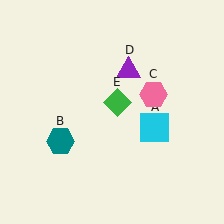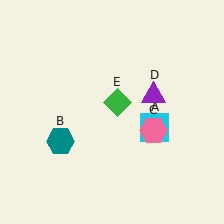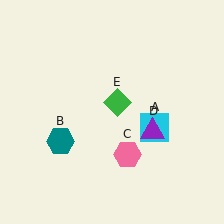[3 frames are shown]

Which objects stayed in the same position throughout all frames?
Cyan square (object A) and teal hexagon (object B) and green diamond (object E) remained stationary.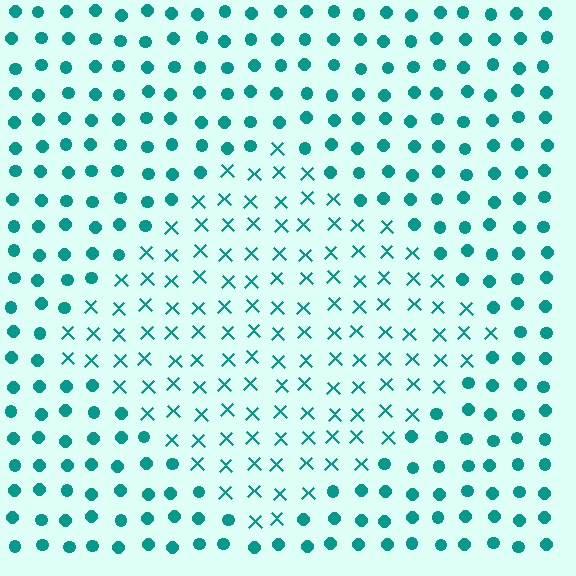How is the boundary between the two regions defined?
The boundary is defined by a change in element shape: X marks inside vs. circles outside. All elements share the same color and spacing.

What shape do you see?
I see a diamond.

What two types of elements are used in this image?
The image uses X marks inside the diamond region and circles outside it.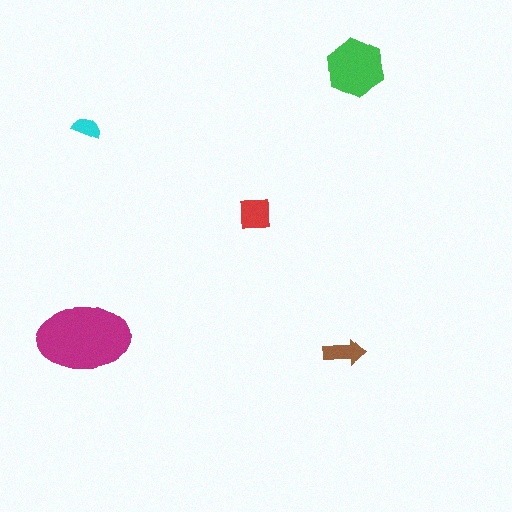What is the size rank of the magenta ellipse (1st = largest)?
1st.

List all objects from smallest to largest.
The cyan semicircle, the brown arrow, the red square, the green hexagon, the magenta ellipse.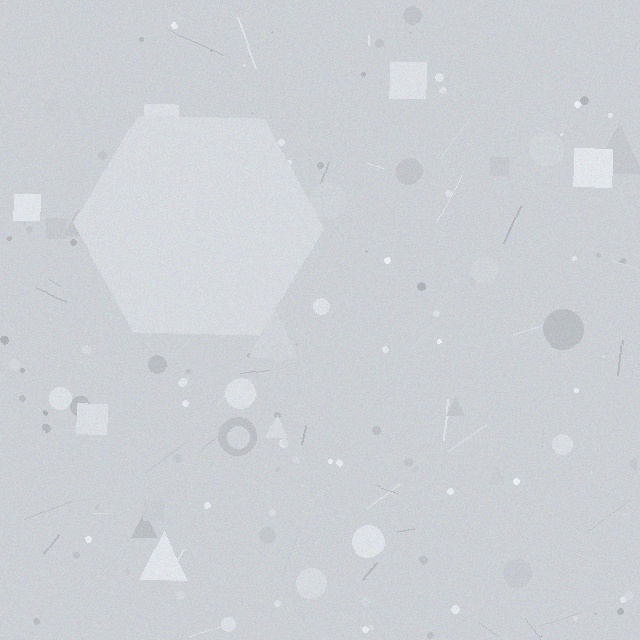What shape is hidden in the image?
A hexagon is hidden in the image.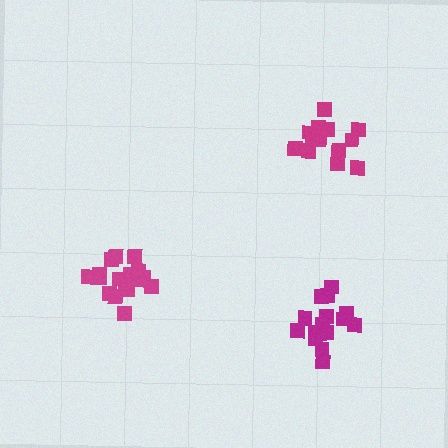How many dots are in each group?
Group 1: 17 dots, Group 2: 14 dots, Group 3: 17 dots (48 total).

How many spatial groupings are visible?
There are 3 spatial groupings.